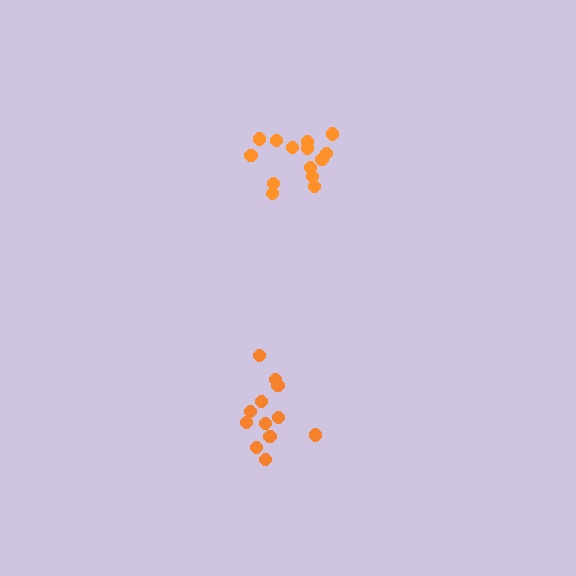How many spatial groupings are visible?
There are 2 spatial groupings.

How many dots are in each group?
Group 1: 14 dots, Group 2: 12 dots (26 total).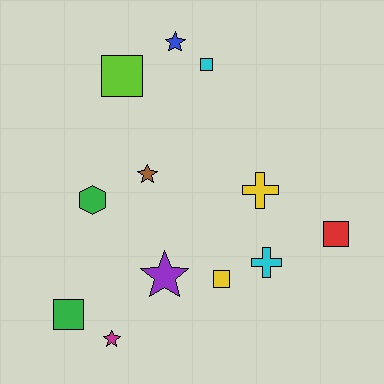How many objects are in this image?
There are 12 objects.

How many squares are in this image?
There are 5 squares.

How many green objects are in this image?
There are 2 green objects.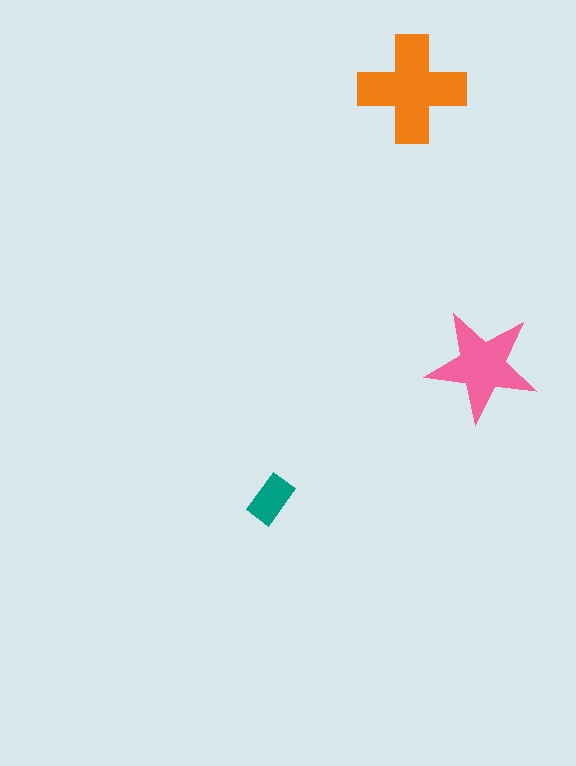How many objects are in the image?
There are 3 objects in the image.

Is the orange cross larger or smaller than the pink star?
Larger.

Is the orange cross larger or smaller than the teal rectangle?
Larger.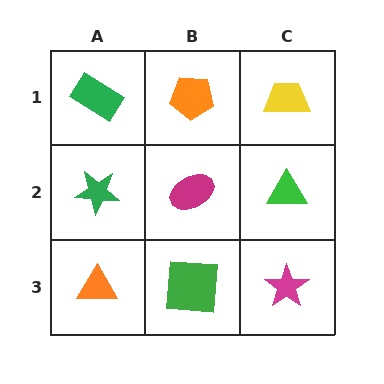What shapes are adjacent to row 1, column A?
A green star (row 2, column A), an orange pentagon (row 1, column B).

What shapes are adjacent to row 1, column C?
A green triangle (row 2, column C), an orange pentagon (row 1, column B).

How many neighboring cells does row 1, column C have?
2.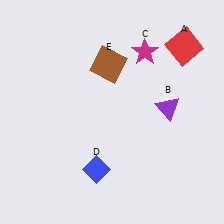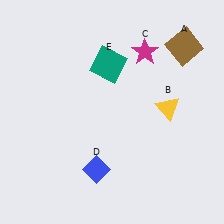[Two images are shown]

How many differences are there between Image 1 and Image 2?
There are 3 differences between the two images.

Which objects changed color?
A changed from red to brown. B changed from purple to yellow. E changed from brown to teal.